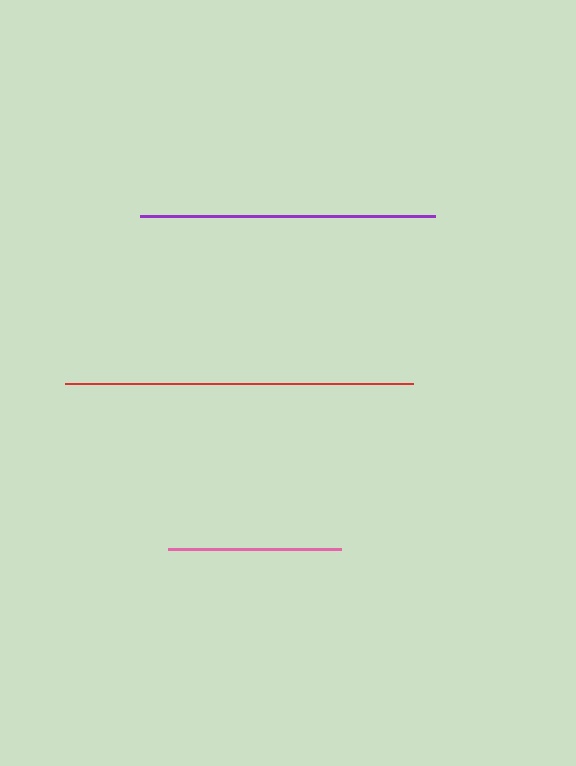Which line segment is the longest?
The red line is the longest at approximately 348 pixels.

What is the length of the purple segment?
The purple segment is approximately 295 pixels long.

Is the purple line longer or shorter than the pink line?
The purple line is longer than the pink line.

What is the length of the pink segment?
The pink segment is approximately 173 pixels long.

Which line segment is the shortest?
The pink line is the shortest at approximately 173 pixels.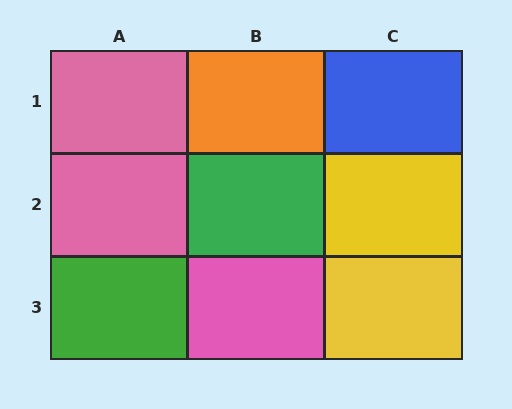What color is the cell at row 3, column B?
Pink.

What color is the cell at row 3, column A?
Green.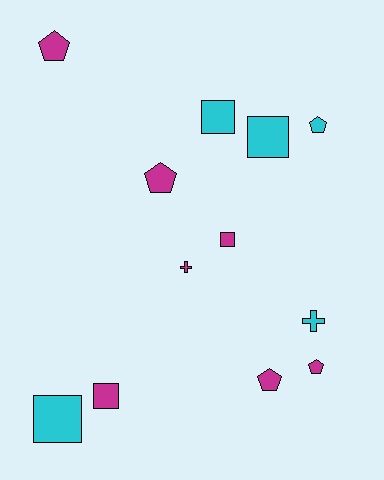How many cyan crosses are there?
There is 1 cyan cross.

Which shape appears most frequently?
Pentagon, with 5 objects.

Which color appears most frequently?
Magenta, with 7 objects.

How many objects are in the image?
There are 12 objects.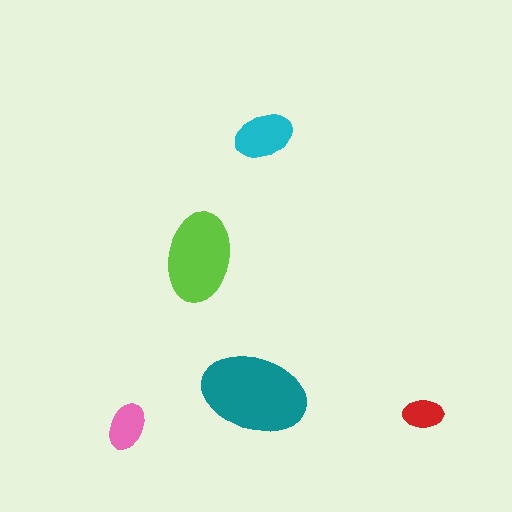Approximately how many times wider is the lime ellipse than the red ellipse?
About 2 times wider.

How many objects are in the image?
There are 5 objects in the image.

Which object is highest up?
The cyan ellipse is topmost.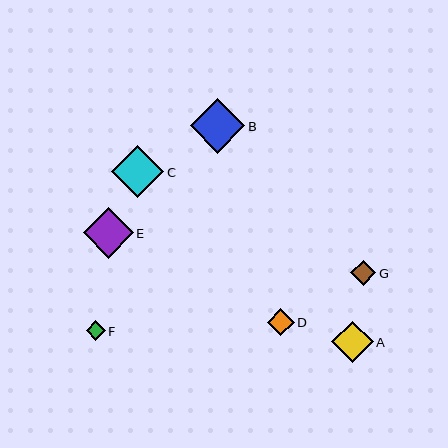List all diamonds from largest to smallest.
From largest to smallest: B, C, E, A, D, G, F.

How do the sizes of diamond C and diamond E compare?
Diamond C and diamond E are approximately the same size.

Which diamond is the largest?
Diamond B is the largest with a size of approximately 55 pixels.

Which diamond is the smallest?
Diamond F is the smallest with a size of approximately 19 pixels.